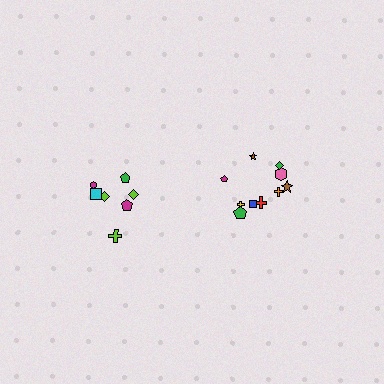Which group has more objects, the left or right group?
The right group.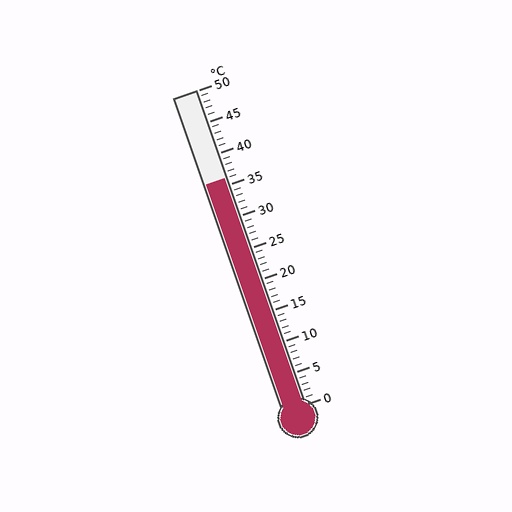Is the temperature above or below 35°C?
The temperature is above 35°C.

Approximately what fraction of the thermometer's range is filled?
The thermometer is filled to approximately 70% of its range.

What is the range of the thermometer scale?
The thermometer scale ranges from 0°C to 50°C.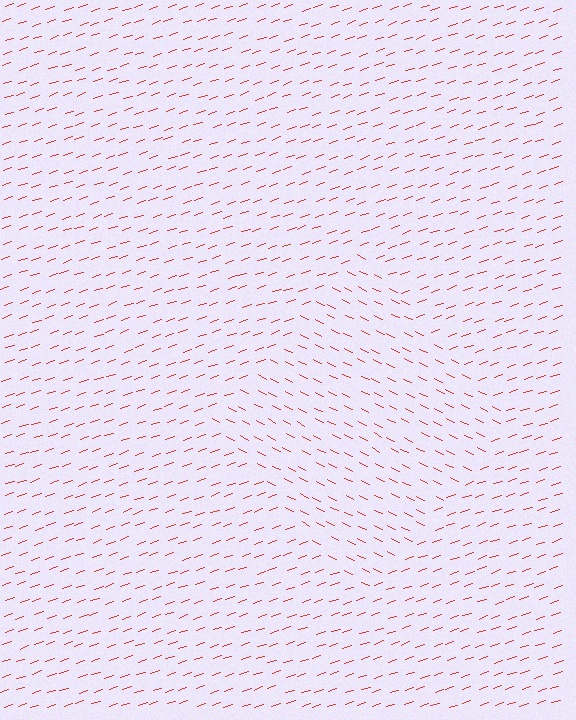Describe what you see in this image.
The image is filled with small red line segments. A diamond region in the image has lines oriented differently from the surrounding lines, creating a visible texture boundary.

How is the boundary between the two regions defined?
The boundary is defined purely by a change in line orientation (approximately 45 degrees difference). All lines are the same color and thickness.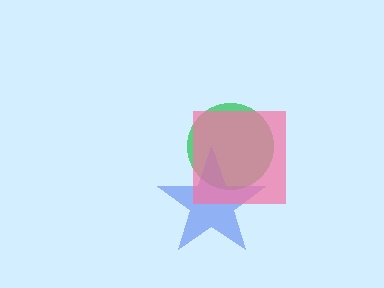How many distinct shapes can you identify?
There are 3 distinct shapes: a green circle, a blue star, a pink square.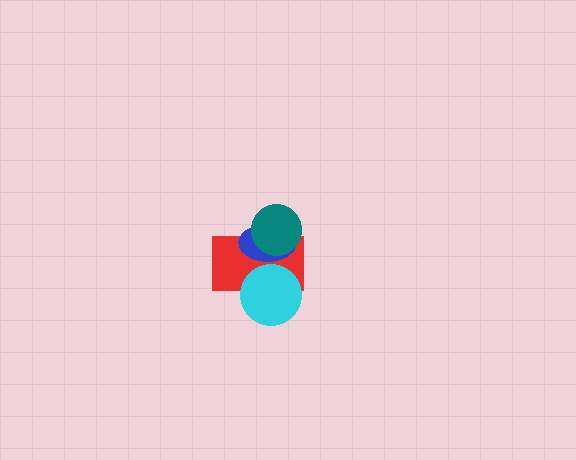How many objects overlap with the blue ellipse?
3 objects overlap with the blue ellipse.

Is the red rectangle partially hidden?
Yes, it is partially covered by another shape.